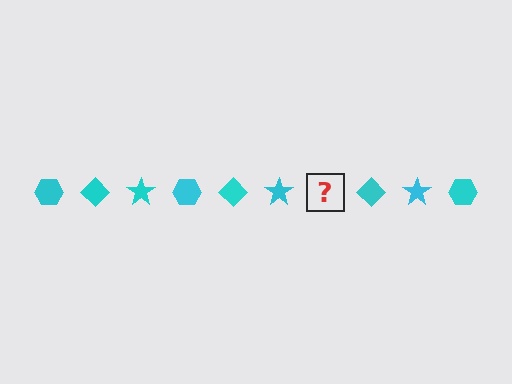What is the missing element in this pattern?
The missing element is a cyan hexagon.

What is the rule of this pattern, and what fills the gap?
The rule is that the pattern cycles through hexagon, diamond, star shapes in cyan. The gap should be filled with a cyan hexagon.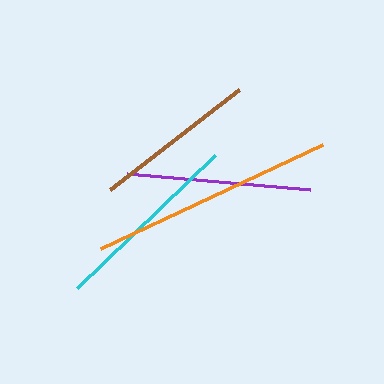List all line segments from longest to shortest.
From longest to shortest: orange, cyan, purple, brown.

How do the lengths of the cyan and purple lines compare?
The cyan and purple lines are approximately the same length.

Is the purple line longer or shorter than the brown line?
The purple line is longer than the brown line.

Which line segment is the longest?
The orange line is the longest at approximately 245 pixels.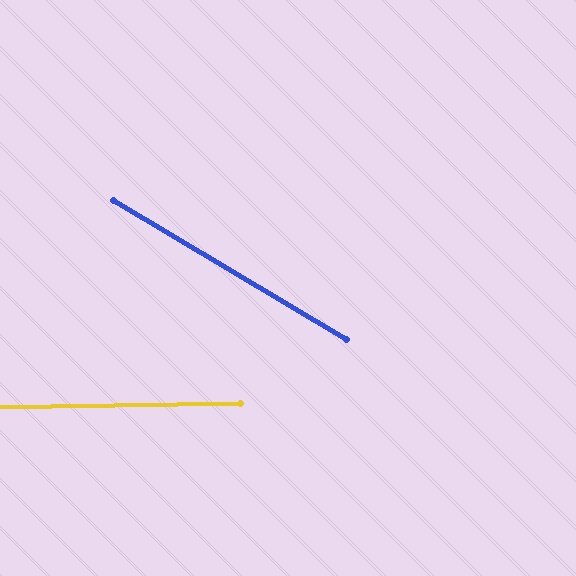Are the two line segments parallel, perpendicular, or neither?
Neither parallel nor perpendicular — they differ by about 32°.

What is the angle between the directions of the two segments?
Approximately 32 degrees.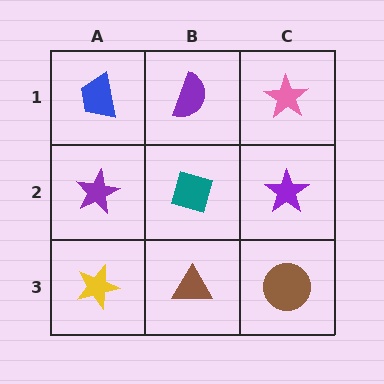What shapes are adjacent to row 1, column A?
A purple star (row 2, column A), a purple semicircle (row 1, column B).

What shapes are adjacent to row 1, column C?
A purple star (row 2, column C), a purple semicircle (row 1, column B).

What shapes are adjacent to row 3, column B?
A teal diamond (row 2, column B), a yellow star (row 3, column A), a brown circle (row 3, column C).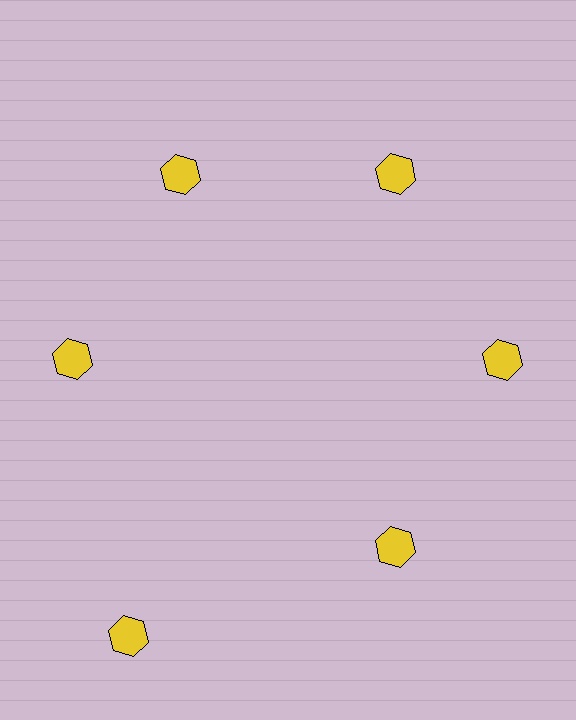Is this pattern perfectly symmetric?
No. The 6 yellow hexagons are arranged in a ring, but one element near the 7 o'clock position is pushed outward from the center, breaking the 6-fold rotational symmetry.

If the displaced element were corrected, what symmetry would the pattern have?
It would have 6-fold rotational symmetry — the pattern would map onto itself every 60 degrees.